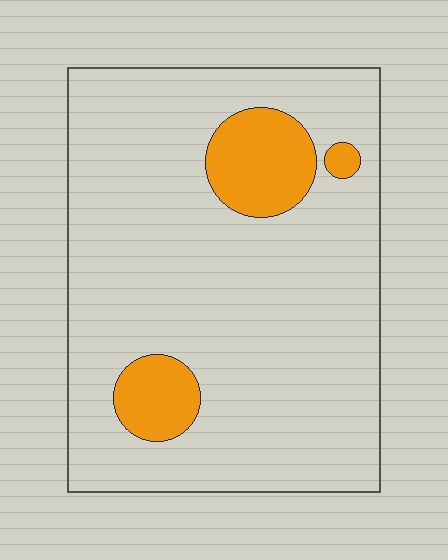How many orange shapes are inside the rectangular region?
3.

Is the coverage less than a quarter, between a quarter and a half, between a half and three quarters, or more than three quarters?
Less than a quarter.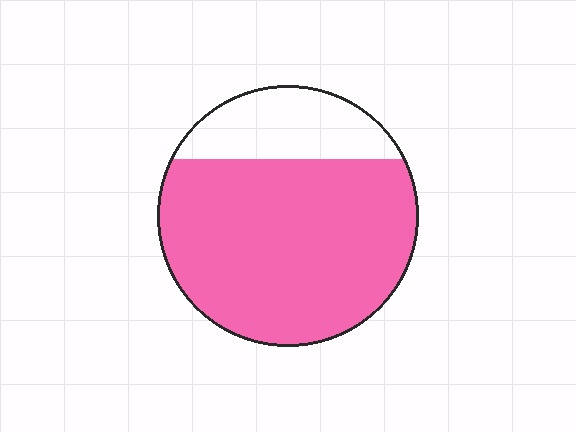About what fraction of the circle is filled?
About three quarters (3/4).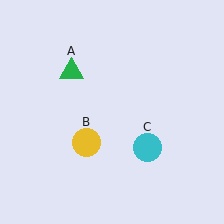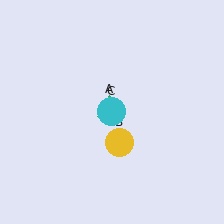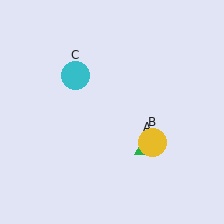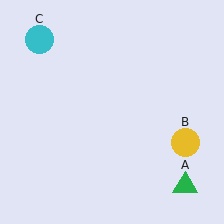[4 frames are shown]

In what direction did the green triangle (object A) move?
The green triangle (object A) moved down and to the right.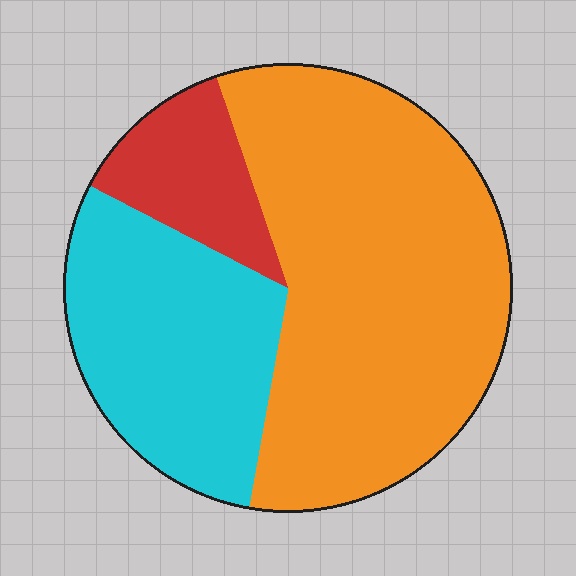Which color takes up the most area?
Orange, at roughly 60%.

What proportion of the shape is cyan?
Cyan covers 30% of the shape.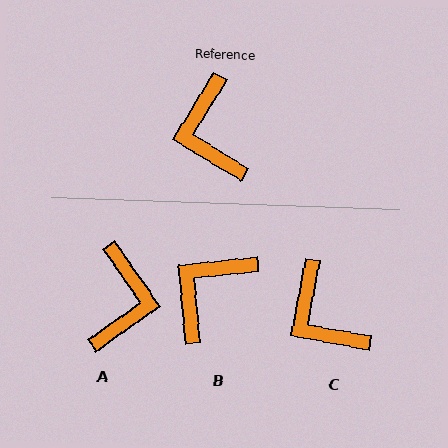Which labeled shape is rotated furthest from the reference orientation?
A, about 157 degrees away.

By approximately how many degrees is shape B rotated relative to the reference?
Approximately 53 degrees clockwise.